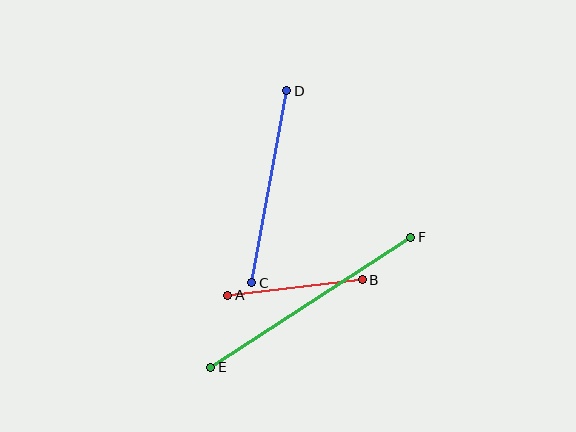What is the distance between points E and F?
The distance is approximately 239 pixels.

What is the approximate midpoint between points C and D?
The midpoint is at approximately (269, 187) pixels.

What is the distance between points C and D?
The distance is approximately 195 pixels.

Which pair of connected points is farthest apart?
Points E and F are farthest apart.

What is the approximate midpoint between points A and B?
The midpoint is at approximately (295, 288) pixels.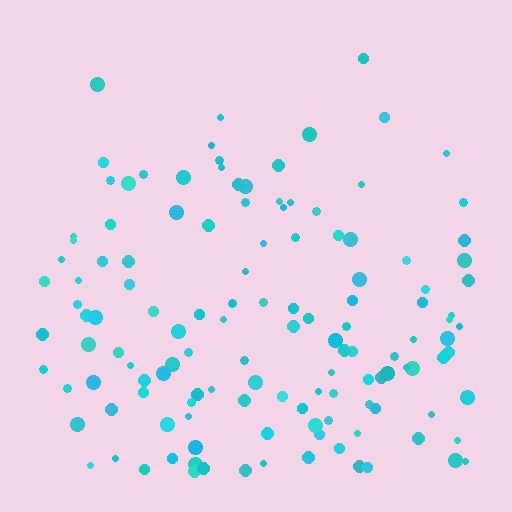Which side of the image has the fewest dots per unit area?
The top.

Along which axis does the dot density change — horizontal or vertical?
Vertical.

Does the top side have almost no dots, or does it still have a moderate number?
Still a moderate number, just noticeably fewer than the bottom.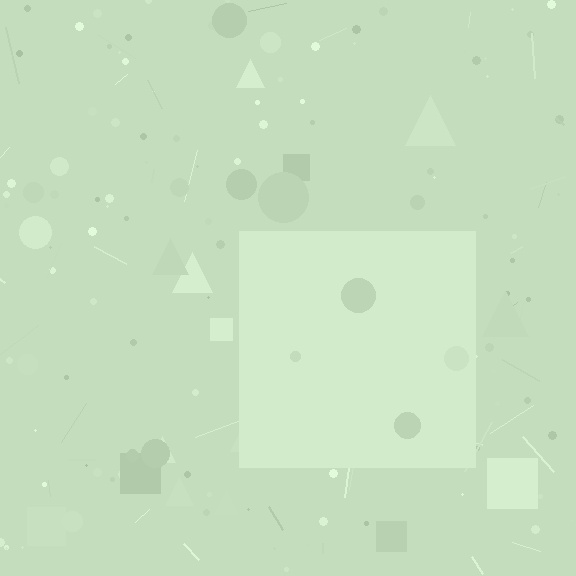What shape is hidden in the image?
A square is hidden in the image.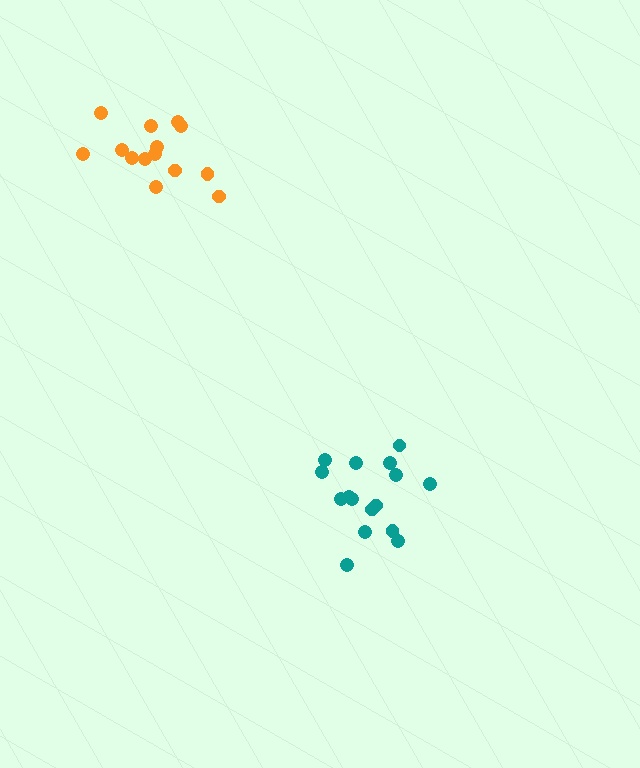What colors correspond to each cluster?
The clusters are colored: orange, teal.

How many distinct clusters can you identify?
There are 2 distinct clusters.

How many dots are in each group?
Group 1: 14 dots, Group 2: 16 dots (30 total).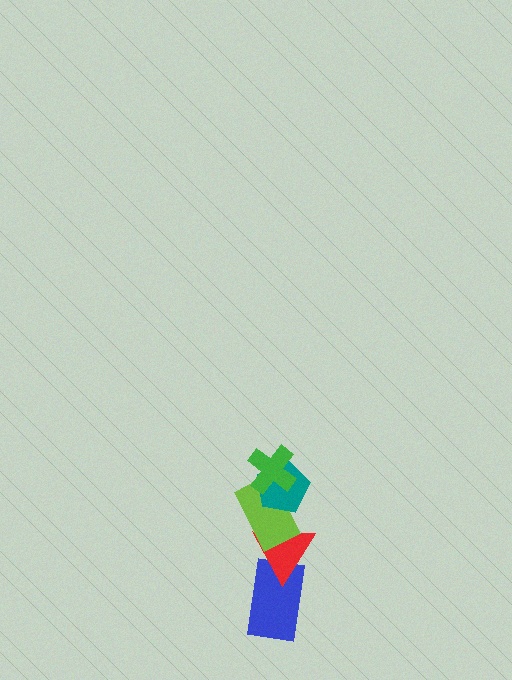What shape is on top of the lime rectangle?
The teal pentagon is on top of the lime rectangle.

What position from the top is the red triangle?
The red triangle is 4th from the top.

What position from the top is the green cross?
The green cross is 1st from the top.